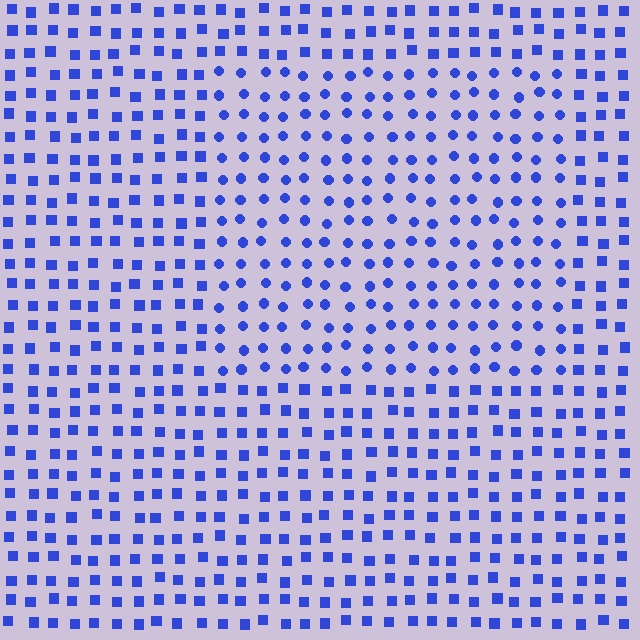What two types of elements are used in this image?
The image uses circles inside the rectangle region and squares outside it.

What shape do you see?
I see a rectangle.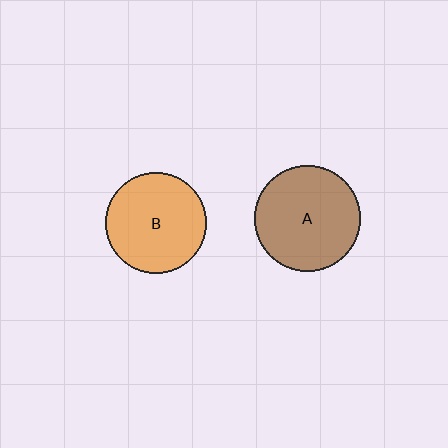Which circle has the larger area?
Circle A (brown).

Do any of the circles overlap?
No, none of the circles overlap.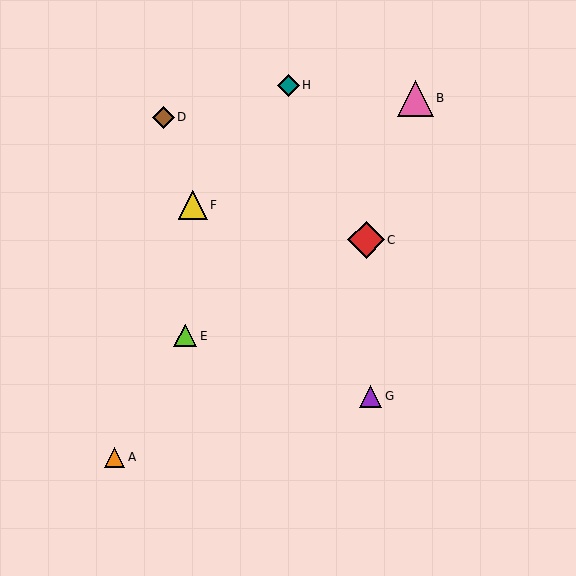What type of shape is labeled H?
Shape H is a teal diamond.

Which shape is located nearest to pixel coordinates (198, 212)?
The yellow triangle (labeled F) at (193, 205) is nearest to that location.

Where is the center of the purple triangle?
The center of the purple triangle is at (371, 396).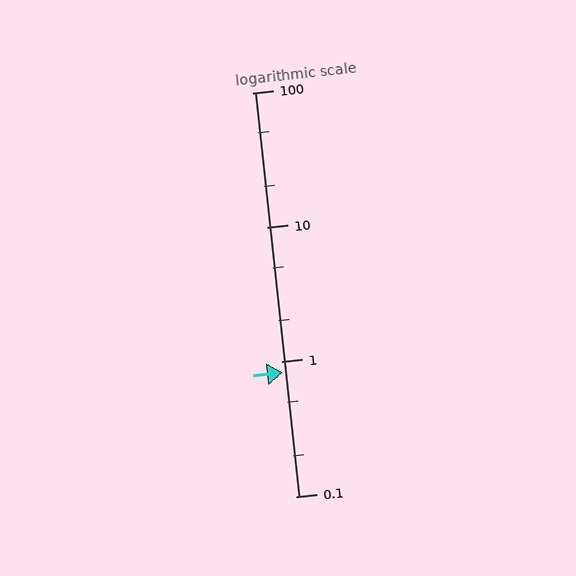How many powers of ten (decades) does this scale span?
The scale spans 3 decades, from 0.1 to 100.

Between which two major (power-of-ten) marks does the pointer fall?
The pointer is between 0.1 and 1.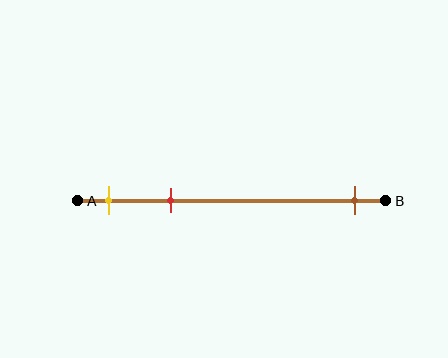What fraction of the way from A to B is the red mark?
The red mark is approximately 30% (0.3) of the way from A to B.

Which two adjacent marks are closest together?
The yellow and red marks are the closest adjacent pair.